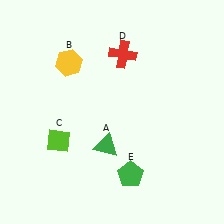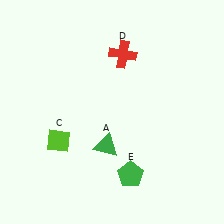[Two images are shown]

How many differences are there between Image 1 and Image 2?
There is 1 difference between the two images.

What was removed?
The yellow hexagon (B) was removed in Image 2.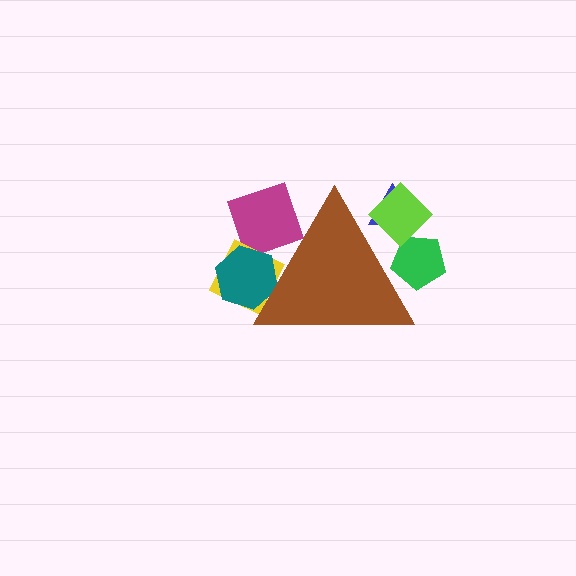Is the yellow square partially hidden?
Yes, the yellow square is partially hidden behind the brown triangle.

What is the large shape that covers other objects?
A brown triangle.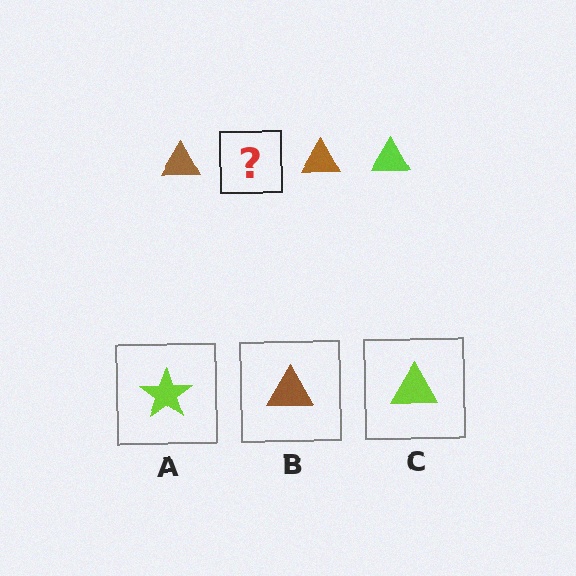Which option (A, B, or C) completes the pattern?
C.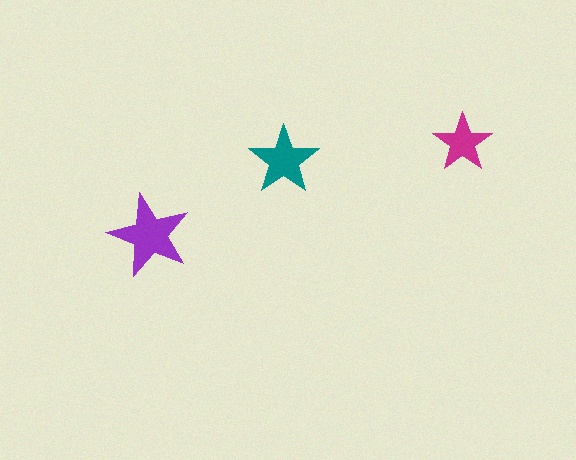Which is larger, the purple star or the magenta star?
The purple one.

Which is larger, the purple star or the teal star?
The purple one.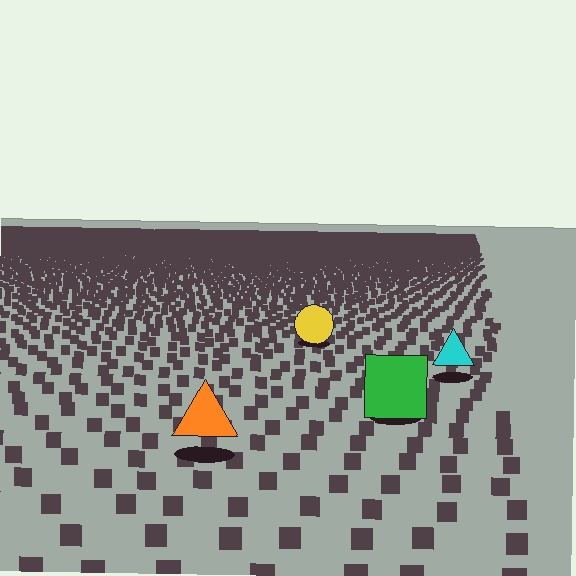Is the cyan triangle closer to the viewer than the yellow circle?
Yes. The cyan triangle is closer — you can tell from the texture gradient: the ground texture is coarser near it.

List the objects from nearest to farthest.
From nearest to farthest: the orange triangle, the green square, the cyan triangle, the yellow circle.